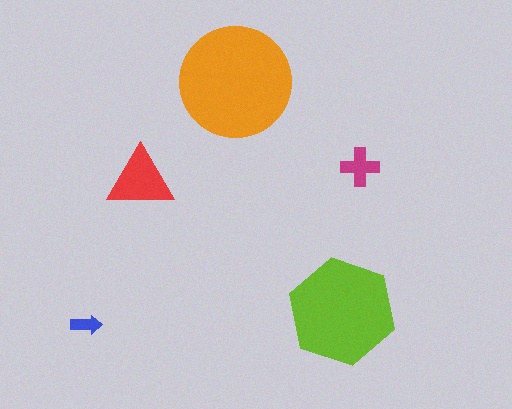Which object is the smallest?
The blue arrow.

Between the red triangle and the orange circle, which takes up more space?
The orange circle.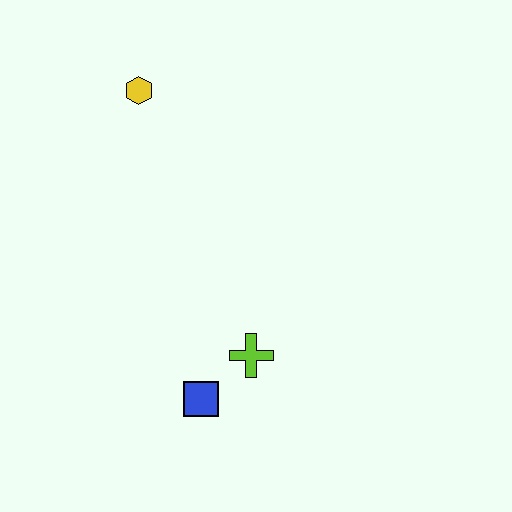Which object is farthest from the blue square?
The yellow hexagon is farthest from the blue square.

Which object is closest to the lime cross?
The blue square is closest to the lime cross.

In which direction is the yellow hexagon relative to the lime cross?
The yellow hexagon is above the lime cross.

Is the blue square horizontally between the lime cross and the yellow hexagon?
Yes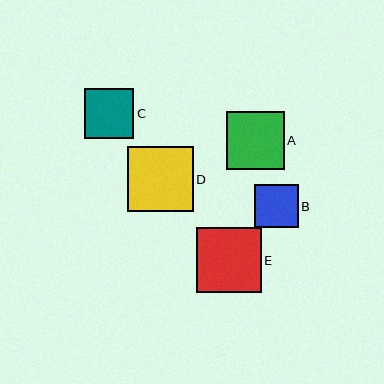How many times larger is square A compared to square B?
Square A is approximately 1.3 times the size of square B.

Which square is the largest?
Square D is the largest with a size of approximately 65 pixels.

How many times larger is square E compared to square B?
Square E is approximately 1.5 times the size of square B.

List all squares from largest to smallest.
From largest to smallest: D, E, A, C, B.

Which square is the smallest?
Square B is the smallest with a size of approximately 43 pixels.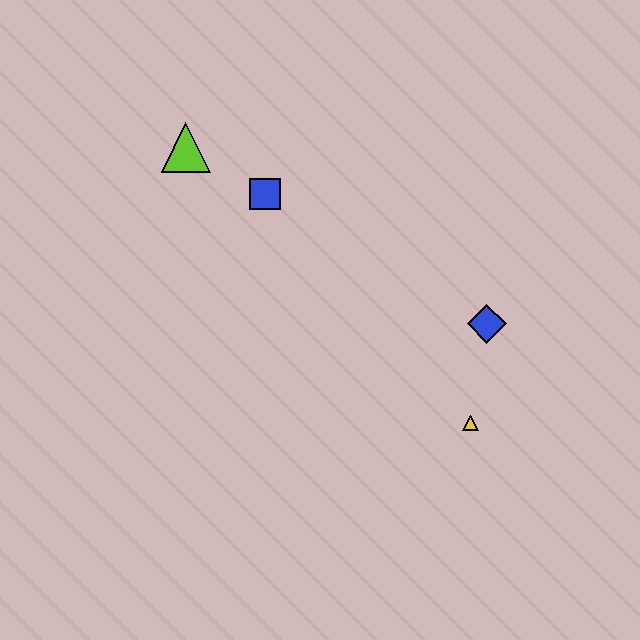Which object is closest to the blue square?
The lime triangle is closest to the blue square.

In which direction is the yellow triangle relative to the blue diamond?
The yellow triangle is below the blue diamond.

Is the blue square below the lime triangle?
Yes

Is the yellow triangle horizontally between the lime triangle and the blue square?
No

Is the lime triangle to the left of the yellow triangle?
Yes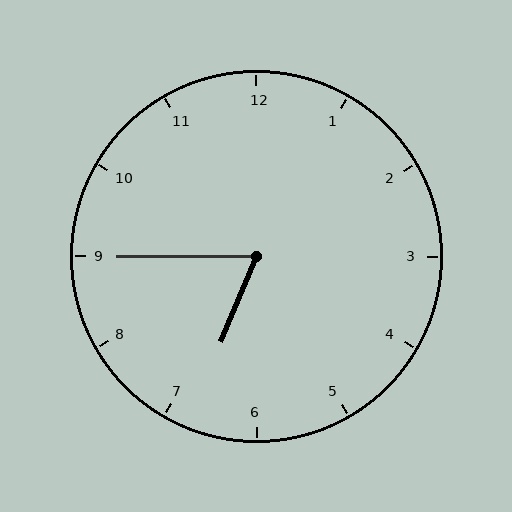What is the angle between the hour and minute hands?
Approximately 68 degrees.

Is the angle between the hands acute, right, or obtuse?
It is acute.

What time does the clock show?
6:45.